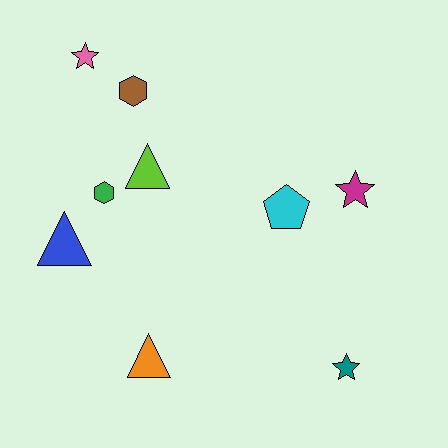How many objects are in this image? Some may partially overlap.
There are 9 objects.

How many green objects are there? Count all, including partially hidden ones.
There is 1 green object.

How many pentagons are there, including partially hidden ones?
There is 1 pentagon.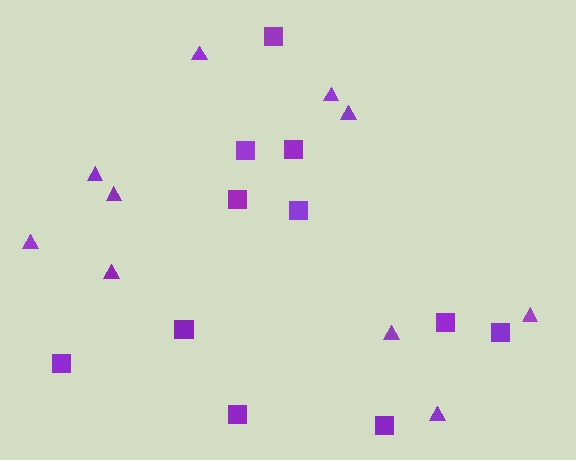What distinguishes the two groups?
There are 2 groups: one group of squares (11) and one group of triangles (10).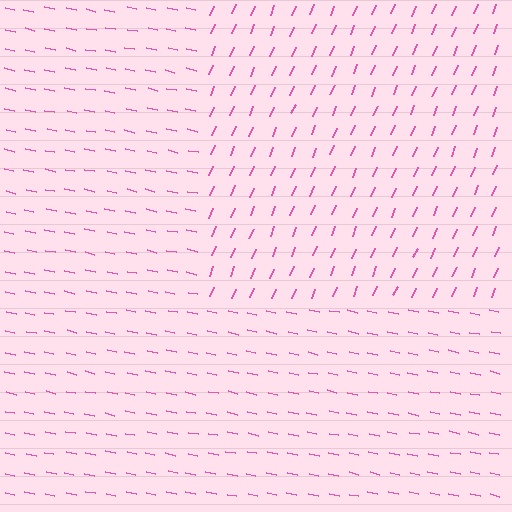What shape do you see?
I see a rectangle.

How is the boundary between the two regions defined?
The boundary is defined purely by a change in line orientation (approximately 80 degrees difference). All lines are the same color and thickness.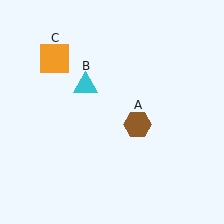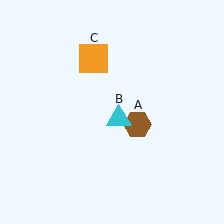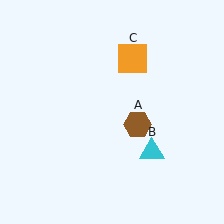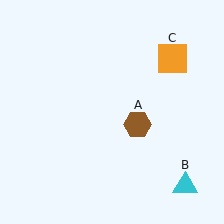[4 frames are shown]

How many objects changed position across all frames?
2 objects changed position: cyan triangle (object B), orange square (object C).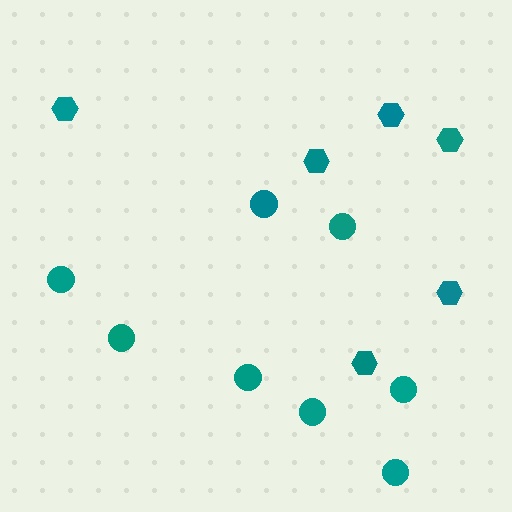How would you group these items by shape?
There are 2 groups: one group of circles (8) and one group of hexagons (6).